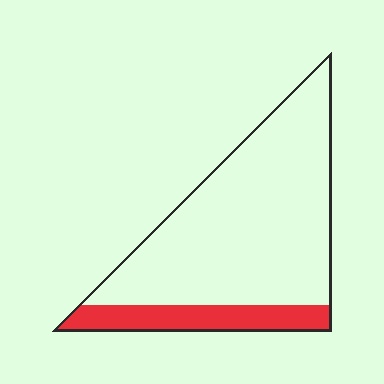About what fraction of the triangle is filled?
About one sixth (1/6).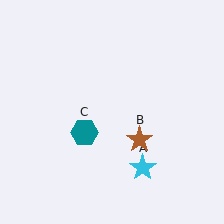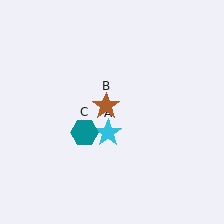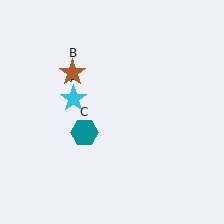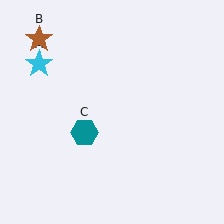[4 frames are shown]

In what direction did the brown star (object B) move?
The brown star (object B) moved up and to the left.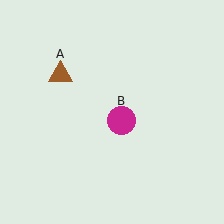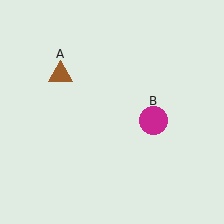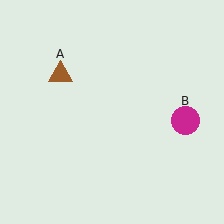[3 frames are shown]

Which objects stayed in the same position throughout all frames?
Brown triangle (object A) remained stationary.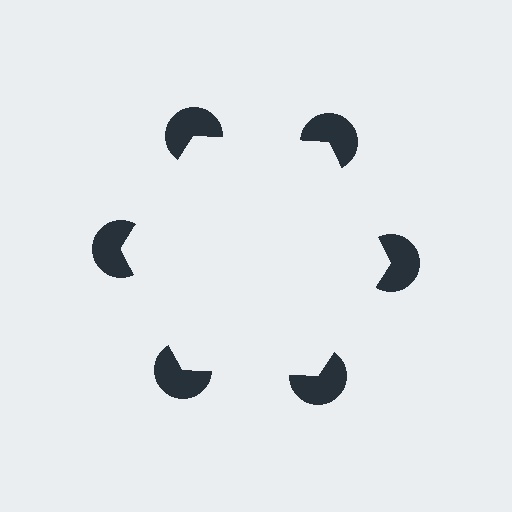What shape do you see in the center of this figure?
An illusory hexagon — its edges are inferred from the aligned wedge cuts in the pac-man discs, not physically drawn.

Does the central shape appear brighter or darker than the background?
It typically appears slightly brighter than the background, even though no actual brightness change is drawn.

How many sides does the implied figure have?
6 sides.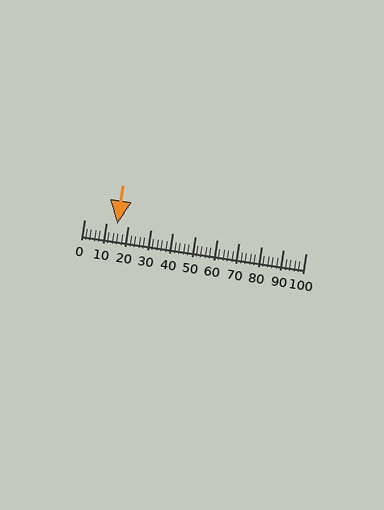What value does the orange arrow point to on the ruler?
The orange arrow points to approximately 15.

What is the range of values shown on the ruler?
The ruler shows values from 0 to 100.